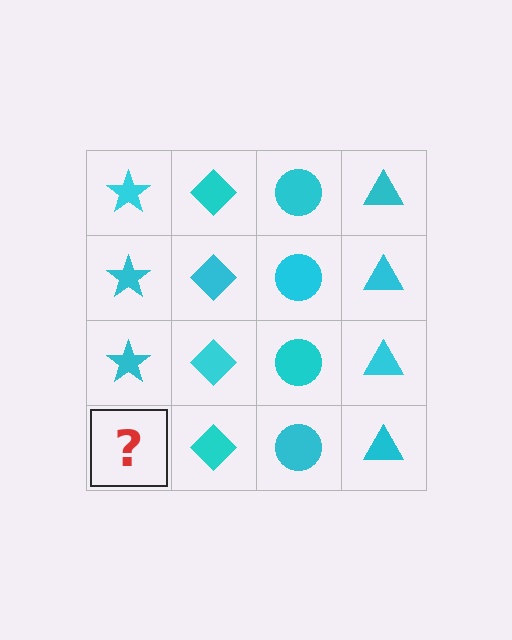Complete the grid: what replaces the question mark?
The question mark should be replaced with a cyan star.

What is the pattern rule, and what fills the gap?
The rule is that each column has a consistent shape. The gap should be filled with a cyan star.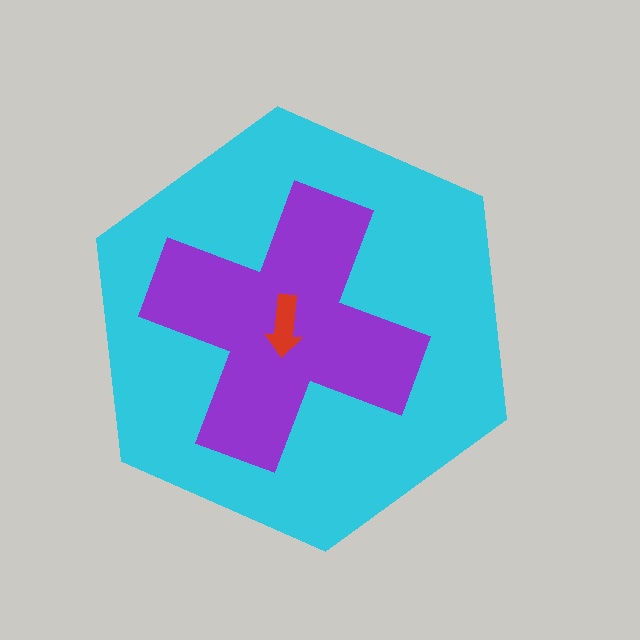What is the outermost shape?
The cyan hexagon.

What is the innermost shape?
The red arrow.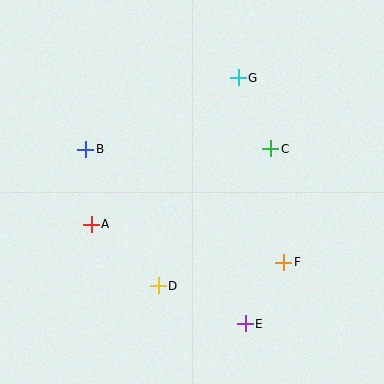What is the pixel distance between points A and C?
The distance between A and C is 195 pixels.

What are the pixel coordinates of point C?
Point C is at (271, 149).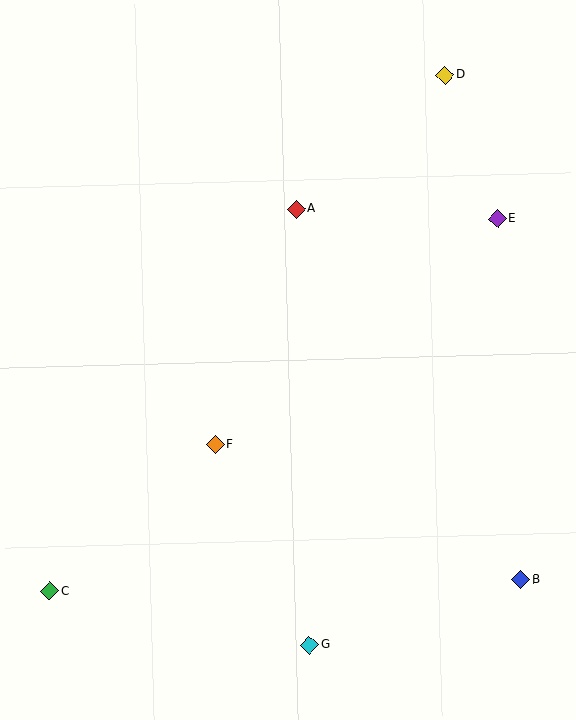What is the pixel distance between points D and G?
The distance between D and G is 586 pixels.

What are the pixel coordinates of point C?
Point C is at (50, 591).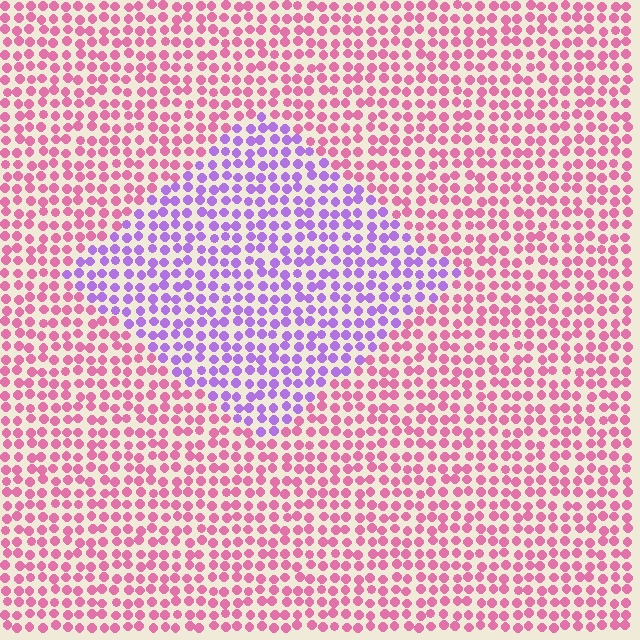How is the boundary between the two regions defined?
The boundary is defined purely by a slight shift in hue (about 56 degrees). Spacing, size, and orientation are identical on both sides.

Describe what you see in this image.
The image is filled with small pink elements in a uniform arrangement. A diamond-shaped region is visible where the elements are tinted to a slightly different hue, forming a subtle color boundary.